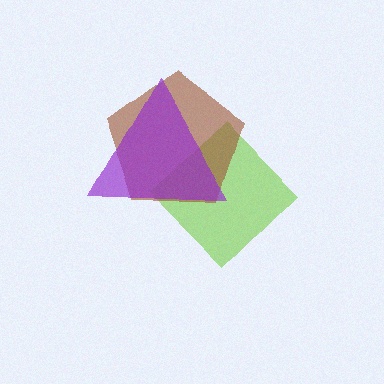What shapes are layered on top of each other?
The layered shapes are: a lime diamond, a brown pentagon, a purple triangle.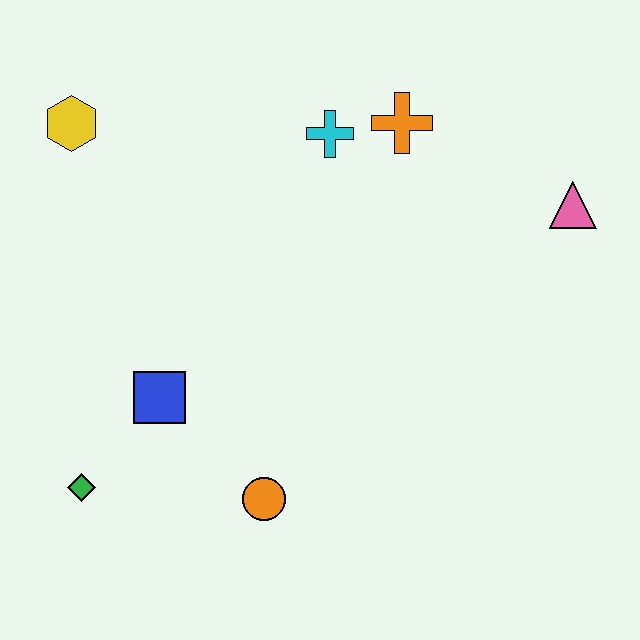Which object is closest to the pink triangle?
The orange cross is closest to the pink triangle.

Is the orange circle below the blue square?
Yes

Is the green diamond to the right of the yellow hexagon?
Yes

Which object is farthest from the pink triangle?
The green diamond is farthest from the pink triangle.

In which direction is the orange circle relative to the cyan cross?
The orange circle is below the cyan cross.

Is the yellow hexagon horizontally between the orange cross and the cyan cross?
No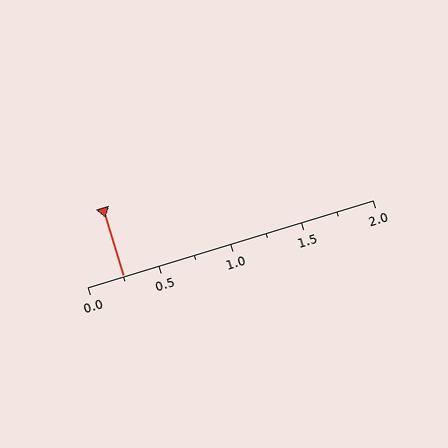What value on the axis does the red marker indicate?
The marker indicates approximately 0.25.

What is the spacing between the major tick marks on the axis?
The major ticks are spaced 0.5 apart.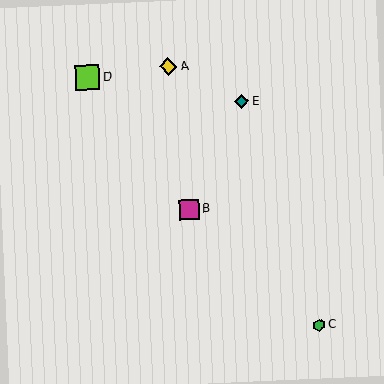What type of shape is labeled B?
Shape B is a magenta square.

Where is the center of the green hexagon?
The center of the green hexagon is at (319, 325).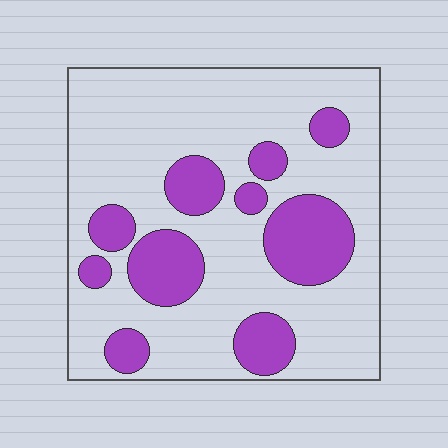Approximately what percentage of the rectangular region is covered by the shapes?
Approximately 25%.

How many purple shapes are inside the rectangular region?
10.